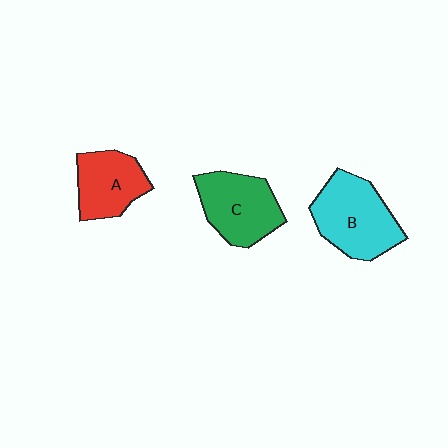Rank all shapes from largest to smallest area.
From largest to smallest: B (cyan), C (green), A (red).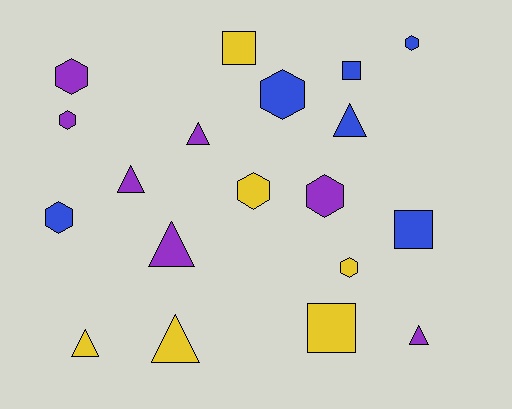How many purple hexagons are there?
There are 3 purple hexagons.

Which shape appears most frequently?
Hexagon, with 8 objects.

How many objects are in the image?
There are 19 objects.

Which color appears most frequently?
Purple, with 7 objects.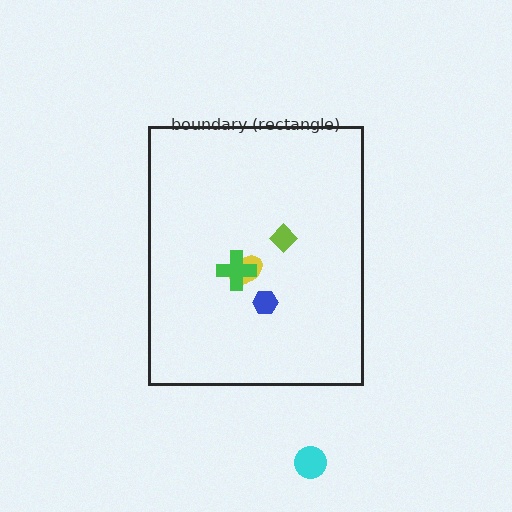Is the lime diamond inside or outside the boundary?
Inside.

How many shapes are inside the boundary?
4 inside, 1 outside.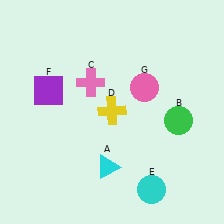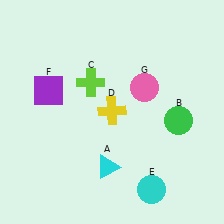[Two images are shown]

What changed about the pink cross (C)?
In Image 1, C is pink. In Image 2, it changed to lime.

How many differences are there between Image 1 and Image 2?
There is 1 difference between the two images.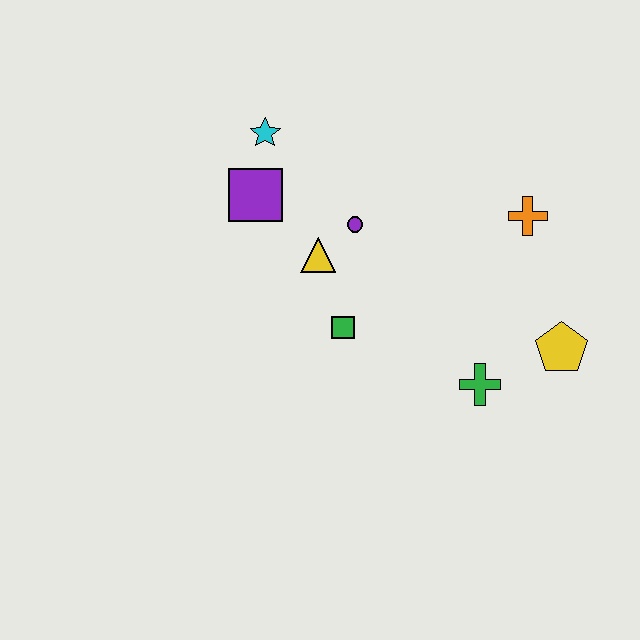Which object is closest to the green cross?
The yellow pentagon is closest to the green cross.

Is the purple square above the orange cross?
Yes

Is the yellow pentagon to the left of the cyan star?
No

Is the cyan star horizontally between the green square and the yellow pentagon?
No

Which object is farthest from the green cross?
The cyan star is farthest from the green cross.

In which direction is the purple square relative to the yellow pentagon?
The purple square is to the left of the yellow pentagon.